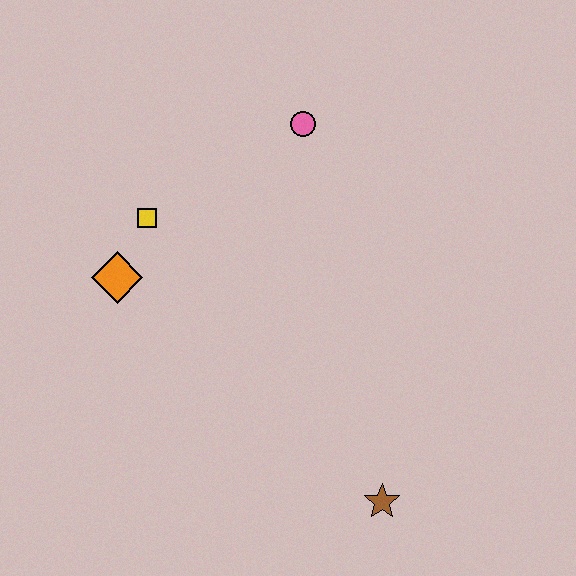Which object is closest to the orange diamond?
The yellow square is closest to the orange diamond.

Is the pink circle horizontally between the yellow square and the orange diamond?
No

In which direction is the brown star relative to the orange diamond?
The brown star is to the right of the orange diamond.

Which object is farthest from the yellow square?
The brown star is farthest from the yellow square.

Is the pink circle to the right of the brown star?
No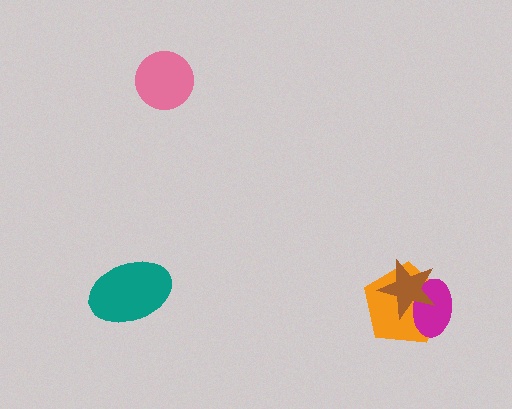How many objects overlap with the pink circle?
0 objects overlap with the pink circle.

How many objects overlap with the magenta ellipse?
2 objects overlap with the magenta ellipse.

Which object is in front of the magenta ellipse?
The brown star is in front of the magenta ellipse.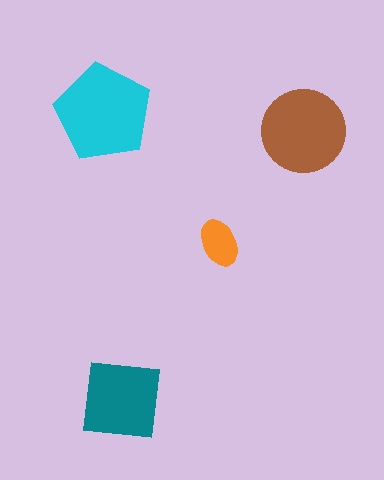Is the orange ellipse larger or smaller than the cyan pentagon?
Smaller.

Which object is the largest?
The cyan pentagon.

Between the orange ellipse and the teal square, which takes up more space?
The teal square.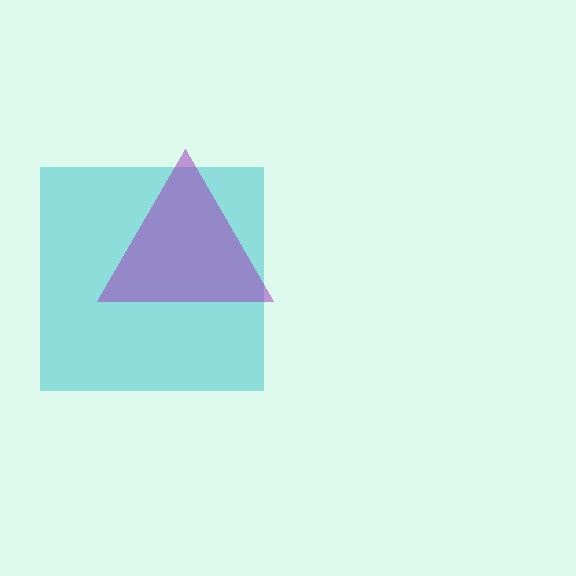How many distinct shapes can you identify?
There are 2 distinct shapes: a cyan square, a purple triangle.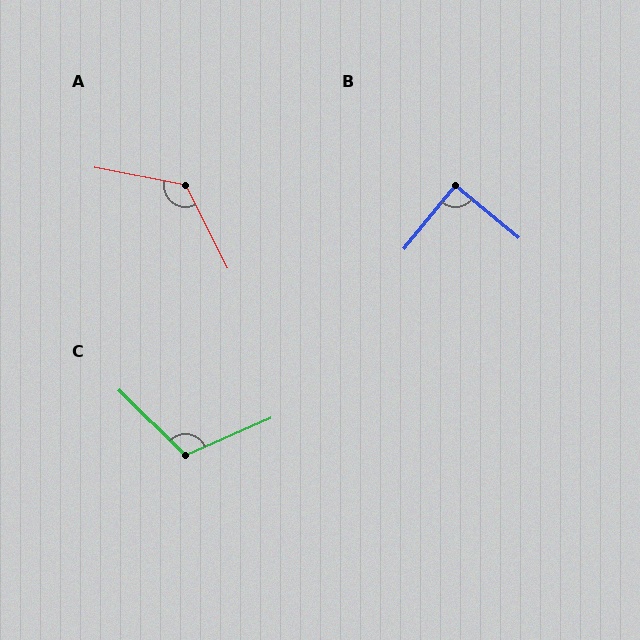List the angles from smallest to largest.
B (89°), C (112°), A (128°).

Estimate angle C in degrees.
Approximately 112 degrees.